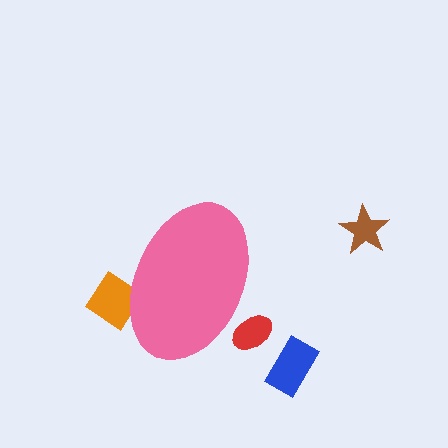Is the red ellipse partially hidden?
Yes, the red ellipse is partially hidden behind the pink ellipse.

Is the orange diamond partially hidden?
Yes, the orange diamond is partially hidden behind the pink ellipse.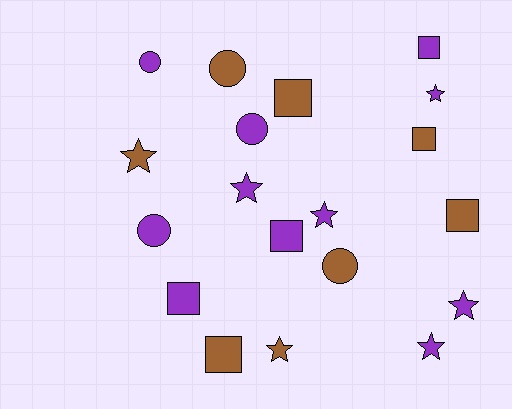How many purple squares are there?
There are 3 purple squares.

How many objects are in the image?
There are 19 objects.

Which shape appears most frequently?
Star, with 7 objects.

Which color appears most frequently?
Purple, with 11 objects.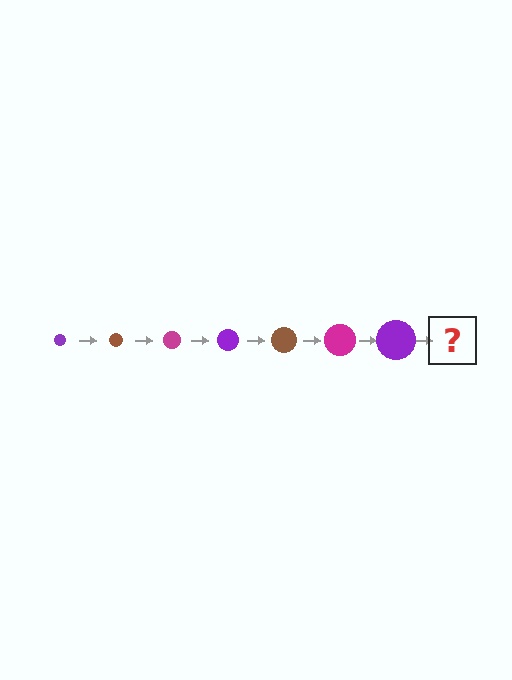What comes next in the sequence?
The next element should be a brown circle, larger than the previous one.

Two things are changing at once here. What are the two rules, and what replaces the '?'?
The two rules are that the circle grows larger each step and the color cycles through purple, brown, and magenta. The '?' should be a brown circle, larger than the previous one.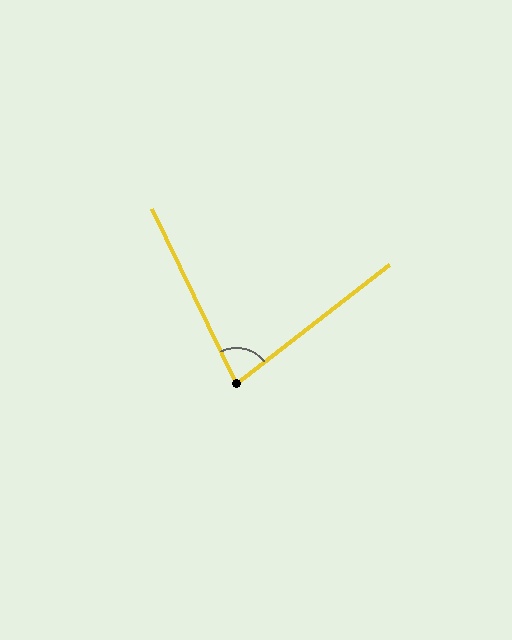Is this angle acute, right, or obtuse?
It is acute.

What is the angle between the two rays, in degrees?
Approximately 78 degrees.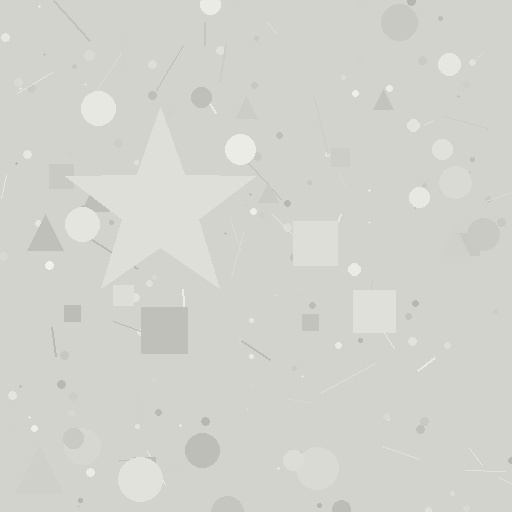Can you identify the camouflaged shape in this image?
The camouflaged shape is a star.